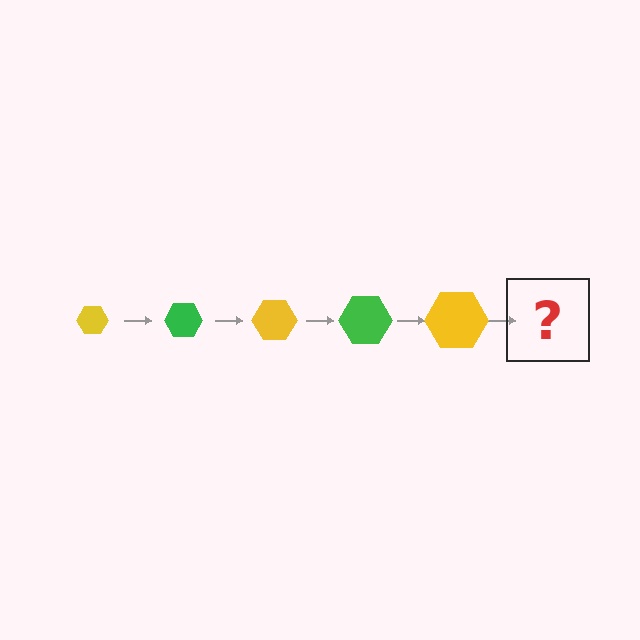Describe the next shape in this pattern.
It should be a green hexagon, larger than the previous one.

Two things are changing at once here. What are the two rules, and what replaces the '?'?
The two rules are that the hexagon grows larger each step and the color cycles through yellow and green. The '?' should be a green hexagon, larger than the previous one.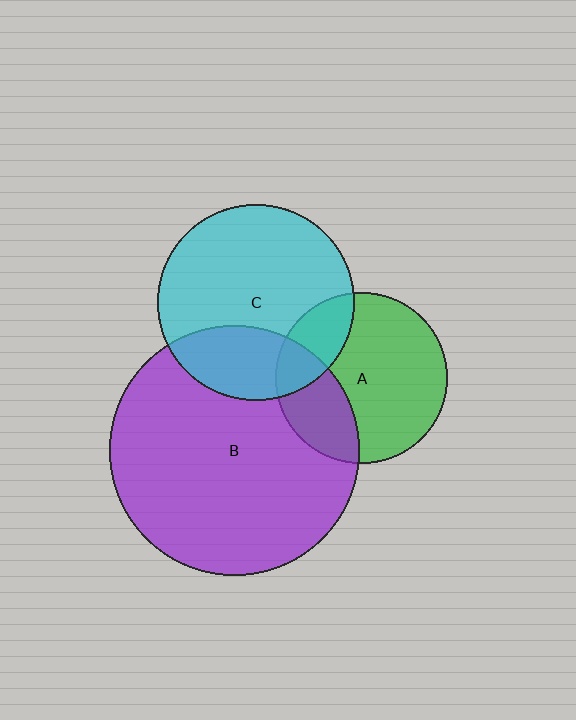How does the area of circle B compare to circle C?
Approximately 1.6 times.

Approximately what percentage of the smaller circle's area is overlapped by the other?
Approximately 30%.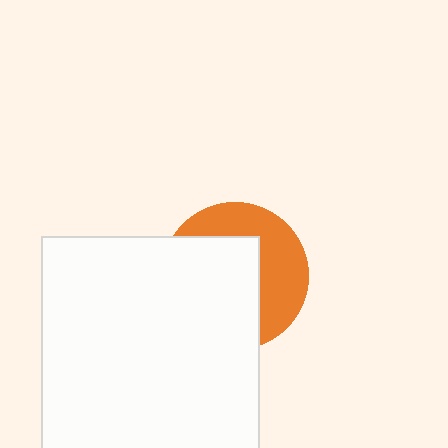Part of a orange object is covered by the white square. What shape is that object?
It is a circle.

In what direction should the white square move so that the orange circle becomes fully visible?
The white square should move toward the lower-left. That is the shortest direction to clear the overlap and leave the orange circle fully visible.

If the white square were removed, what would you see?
You would see the complete orange circle.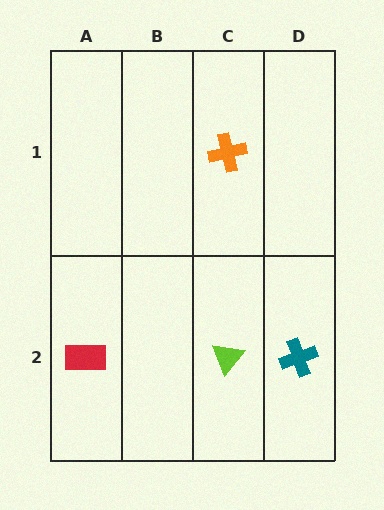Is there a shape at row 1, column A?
No, that cell is empty.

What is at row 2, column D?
A teal cross.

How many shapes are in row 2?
3 shapes.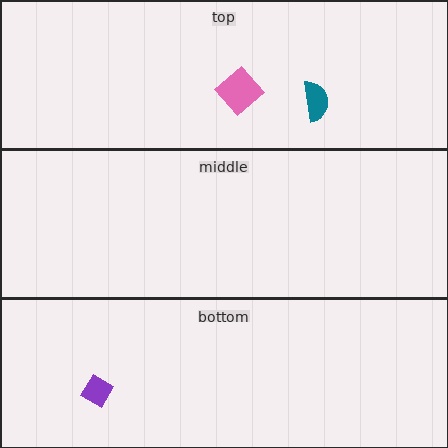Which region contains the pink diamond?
The top region.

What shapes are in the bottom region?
The purple diamond.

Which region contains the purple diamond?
The bottom region.